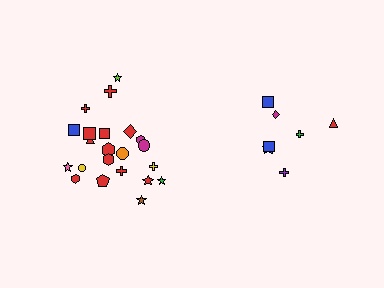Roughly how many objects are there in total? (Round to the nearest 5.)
Roughly 30 objects in total.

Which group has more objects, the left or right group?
The left group.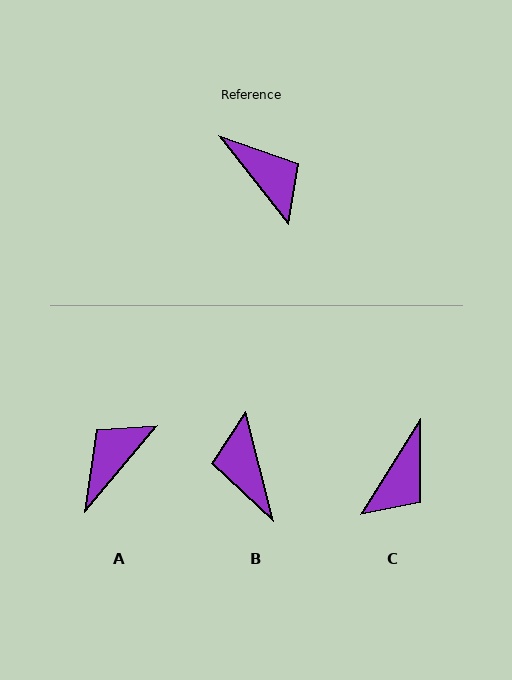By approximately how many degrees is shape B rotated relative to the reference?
Approximately 156 degrees counter-clockwise.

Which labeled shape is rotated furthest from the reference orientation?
B, about 156 degrees away.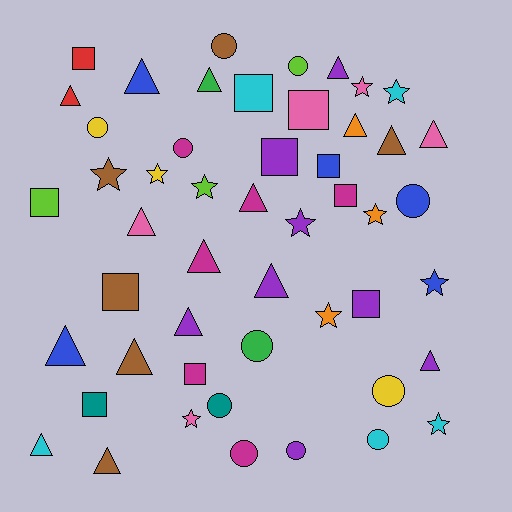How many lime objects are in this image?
There are 3 lime objects.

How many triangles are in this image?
There are 17 triangles.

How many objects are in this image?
There are 50 objects.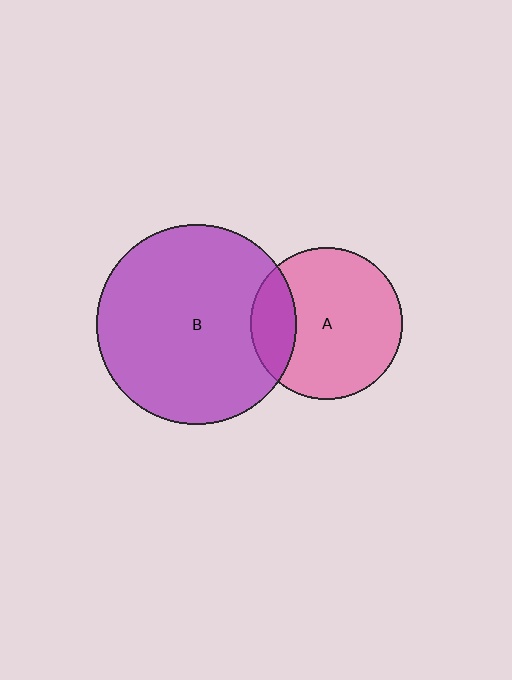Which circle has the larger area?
Circle B (purple).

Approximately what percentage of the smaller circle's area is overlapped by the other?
Approximately 20%.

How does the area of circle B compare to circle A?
Approximately 1.7 times.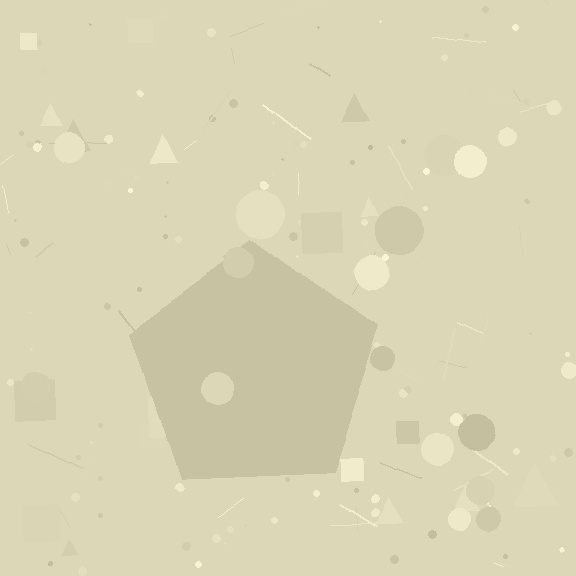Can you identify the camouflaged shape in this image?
The camouflaged shape is a pentagon.